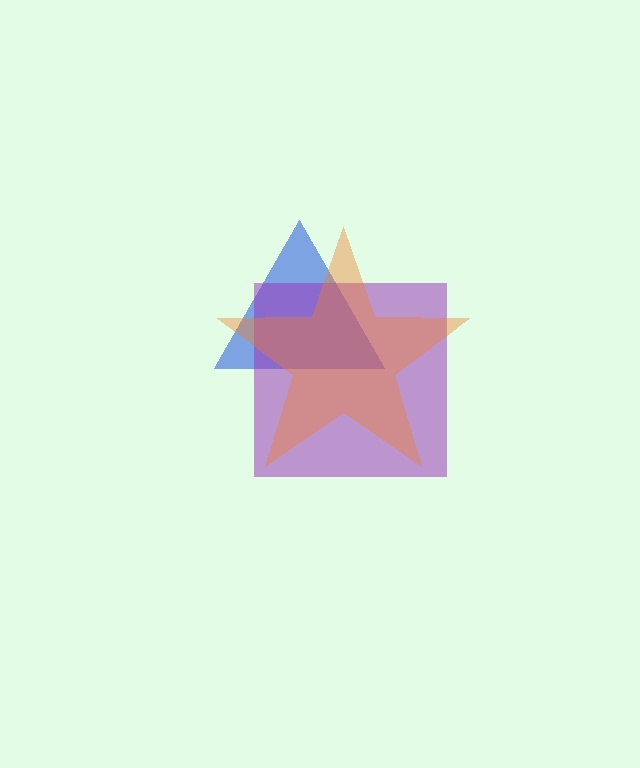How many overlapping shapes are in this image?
There are 3 overlapping shapes in the image.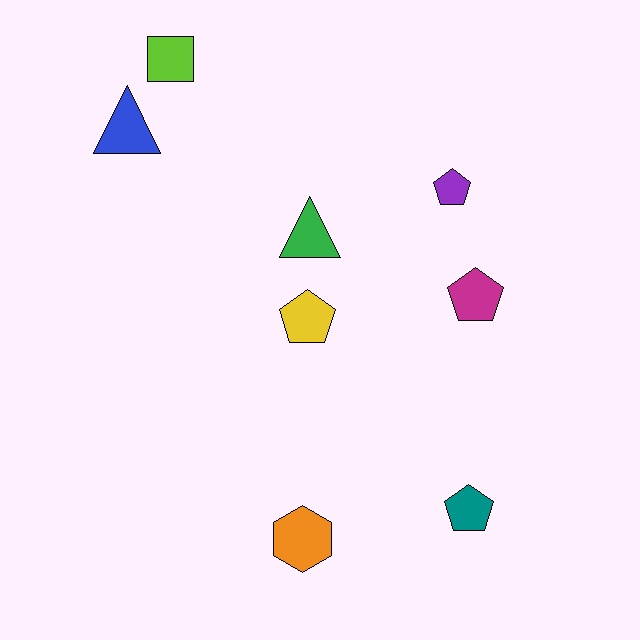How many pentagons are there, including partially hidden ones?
There are 4 pentagons.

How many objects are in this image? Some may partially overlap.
There are 8 objects.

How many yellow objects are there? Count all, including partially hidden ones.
There is 1 yellow object.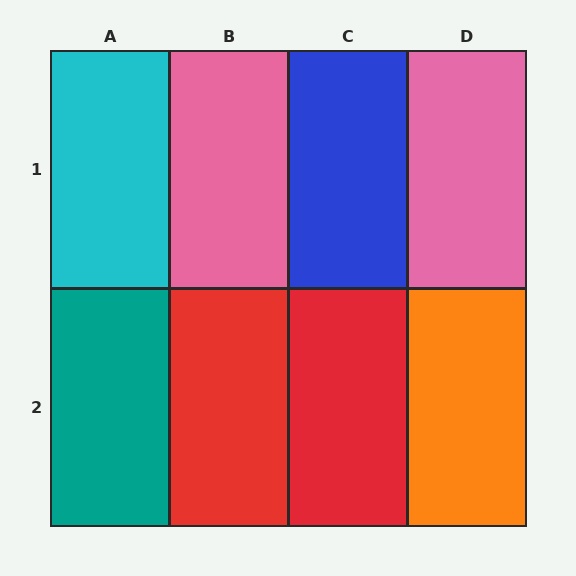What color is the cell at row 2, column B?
Red.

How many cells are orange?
1 cell is orange.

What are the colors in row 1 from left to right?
Cyan, pink, blue, pink.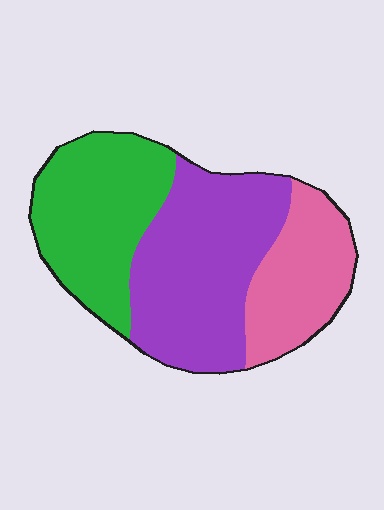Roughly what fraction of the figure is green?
Green covers about 35% of the figure.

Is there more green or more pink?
Green.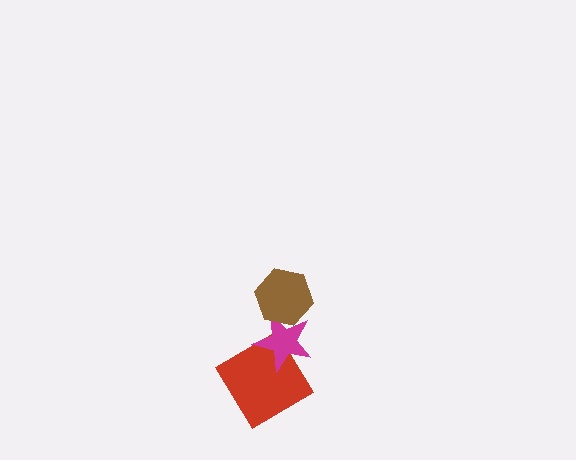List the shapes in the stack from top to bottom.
From top to bottom: the brown hexagon, the magenta star, the red diamond.